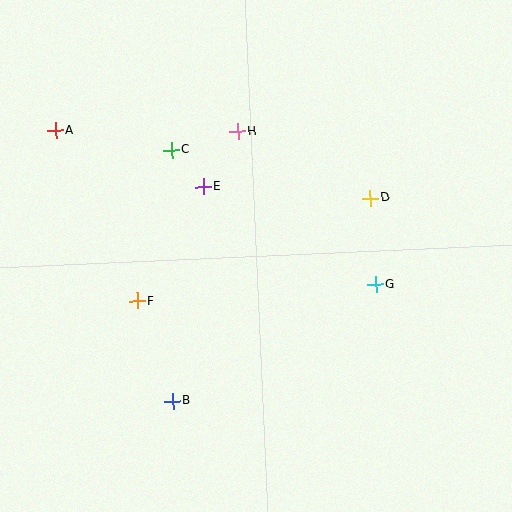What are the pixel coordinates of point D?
Point D is at (370, 198).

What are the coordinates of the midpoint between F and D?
The midpoint between F and D is at (254, 250).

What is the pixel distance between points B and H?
The distance between B and H is 278 pixels.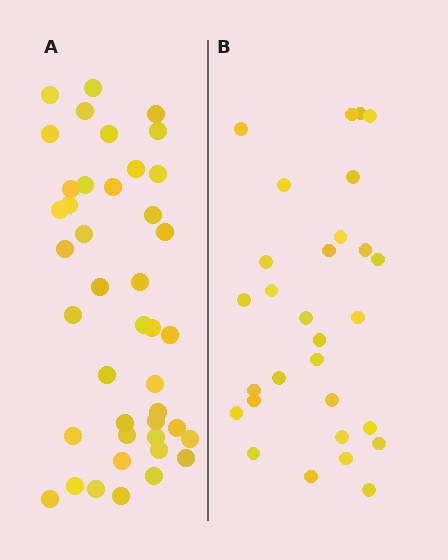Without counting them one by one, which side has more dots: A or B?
Region A (the left region) has more dots.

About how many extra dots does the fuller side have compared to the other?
Region A has approximately 15 more dots than region B.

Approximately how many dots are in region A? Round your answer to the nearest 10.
About 40 dots. (The exact count is 42, which rounds to 40.)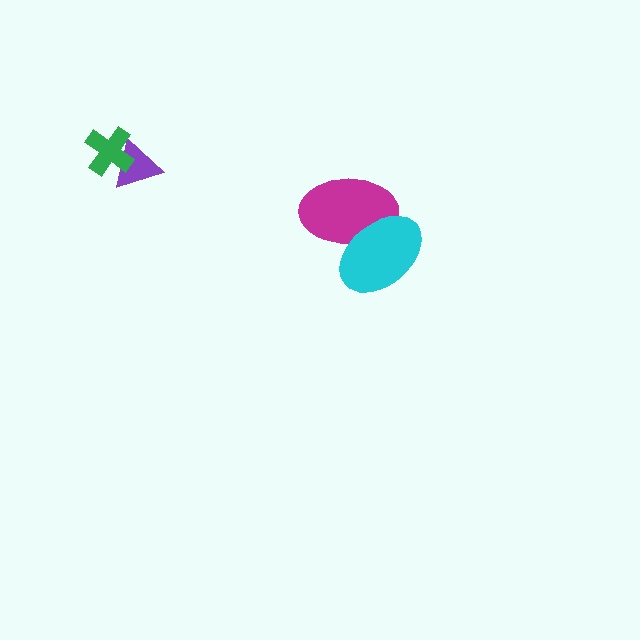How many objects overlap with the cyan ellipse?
1 object overlaps with the cyan ellipse.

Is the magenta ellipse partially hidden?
Yes, it is partially covered by another shape.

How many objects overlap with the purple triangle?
1 object overlaps with the purple triangle.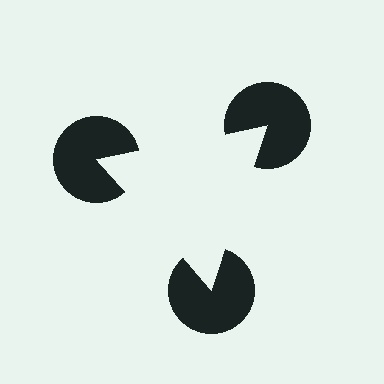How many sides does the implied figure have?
3 sides.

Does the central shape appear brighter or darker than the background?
It typically appears slightly brighter than the background, even though no actual brightness change is drawn.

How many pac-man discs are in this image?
There are 3 — one at each vertex of the illusory triangle.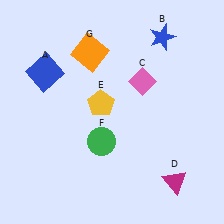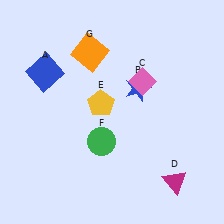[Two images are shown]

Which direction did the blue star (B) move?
The blue star (B) moved down.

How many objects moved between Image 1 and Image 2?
1 object moved between the two images.